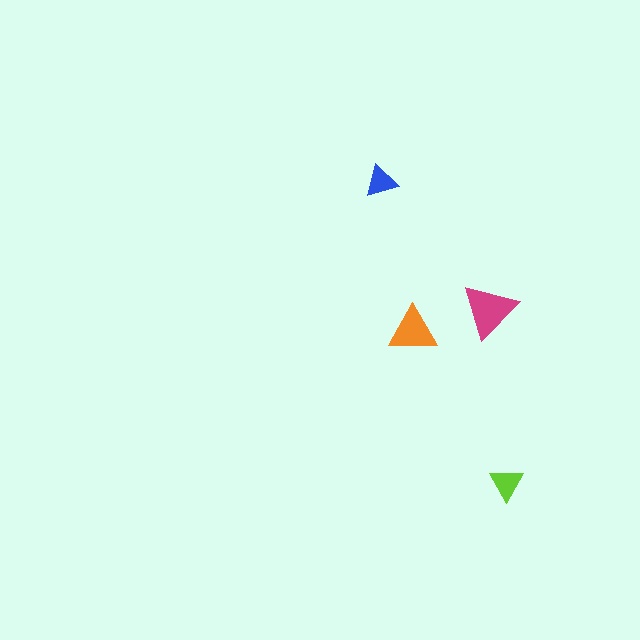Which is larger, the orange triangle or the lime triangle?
The orange one.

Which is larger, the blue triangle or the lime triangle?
The lime one.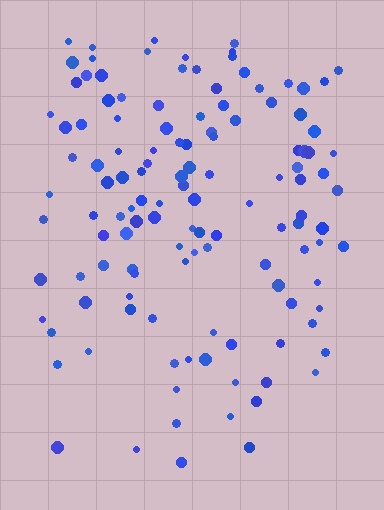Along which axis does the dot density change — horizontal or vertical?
Vertical.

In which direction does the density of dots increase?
From bottom to top, with the top side densest.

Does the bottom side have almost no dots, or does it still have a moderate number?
Still a moderate number, just noticeably fewer than the top.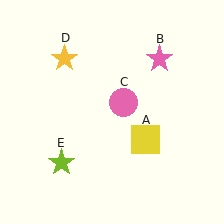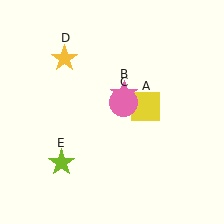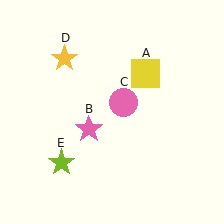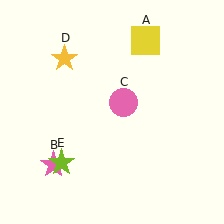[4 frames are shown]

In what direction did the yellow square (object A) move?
The yellow square (object A) moved up.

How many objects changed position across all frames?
2 objects changed position: yellow square (object A), pink star (object B).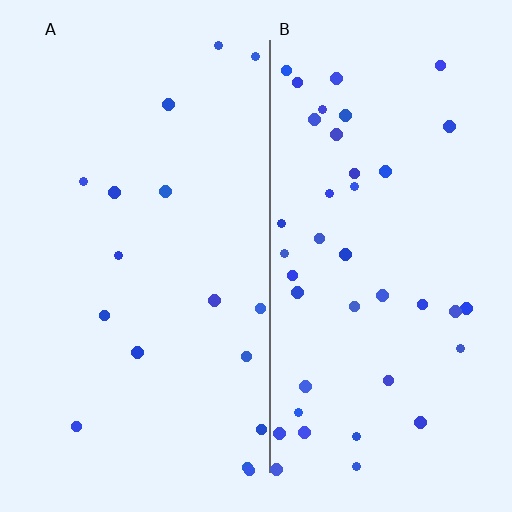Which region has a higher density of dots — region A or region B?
B (the right).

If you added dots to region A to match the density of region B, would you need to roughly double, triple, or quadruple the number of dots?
Approximately double.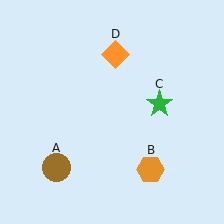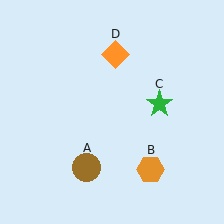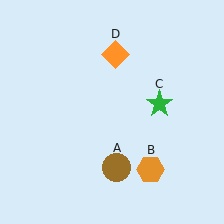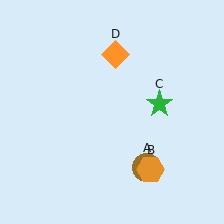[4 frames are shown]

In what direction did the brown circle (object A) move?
The brown circle (object A) moved right.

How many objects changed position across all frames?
1 object changed position: brown circle (object A).